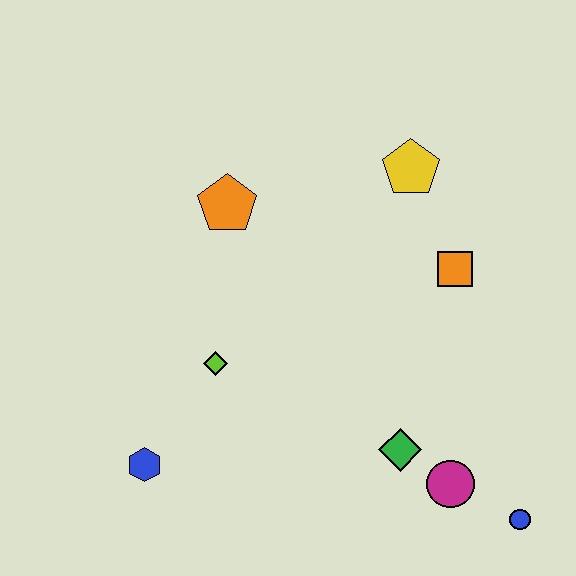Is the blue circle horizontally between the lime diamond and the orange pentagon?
No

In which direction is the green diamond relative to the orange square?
The green diamond is below the orange square.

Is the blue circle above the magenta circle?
No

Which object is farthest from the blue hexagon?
The yellow pentagon is farthest from the blue hexagon.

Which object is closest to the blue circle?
The magenta circle is closest to the blue circle.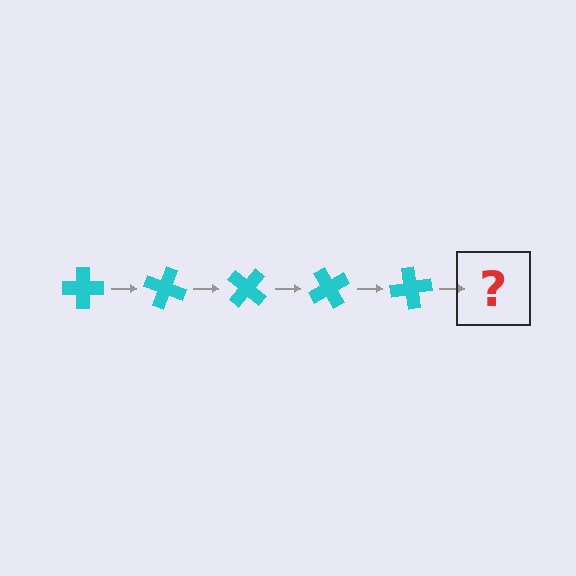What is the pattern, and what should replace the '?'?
The pattern is that the cross rotates 20 degrees each step. The '?' should be a cyan cross rotated 100 degrees.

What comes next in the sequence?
The next element should be a cyan cross rotated 100 degrees.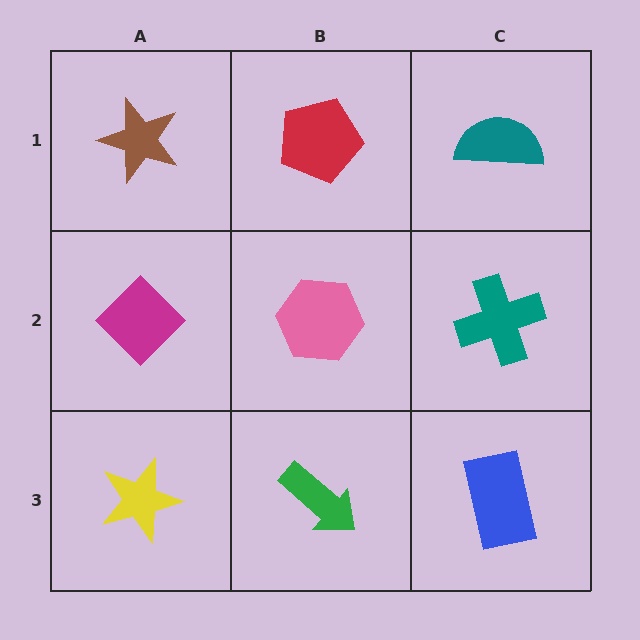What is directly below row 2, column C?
A blue rectangle.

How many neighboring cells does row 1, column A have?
2.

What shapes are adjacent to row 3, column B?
A pink hexagon (row 2, column B), a yellow star (row 3, column A), a blue rectangle (row 3, column C).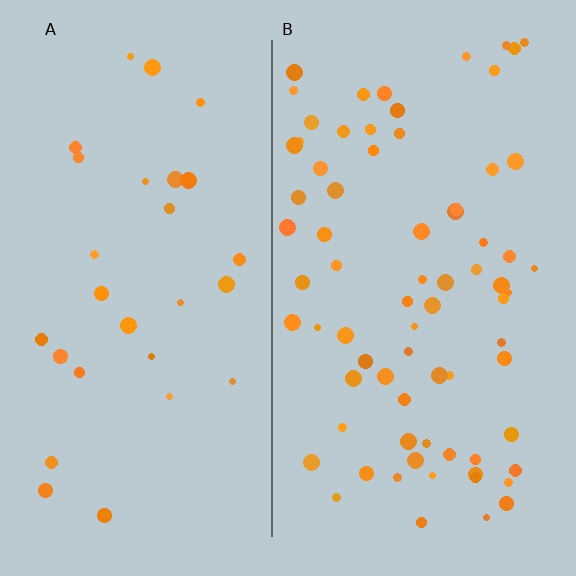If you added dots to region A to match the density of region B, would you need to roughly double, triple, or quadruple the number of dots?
Approximately triple.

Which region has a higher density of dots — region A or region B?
B (the right).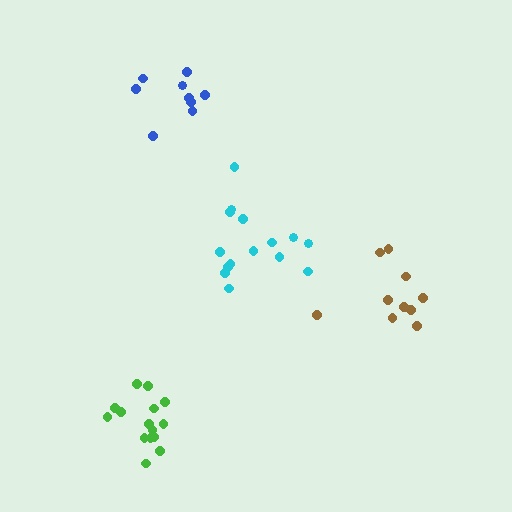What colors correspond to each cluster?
The clusters are colored: blue, brown, cyan, green.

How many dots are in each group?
Group 1: 9 dots, Group 2: 10 dots, Group 3: 15 dots, Group 4: 15 dots (49 total).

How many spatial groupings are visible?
There are 4 spatial groupings.